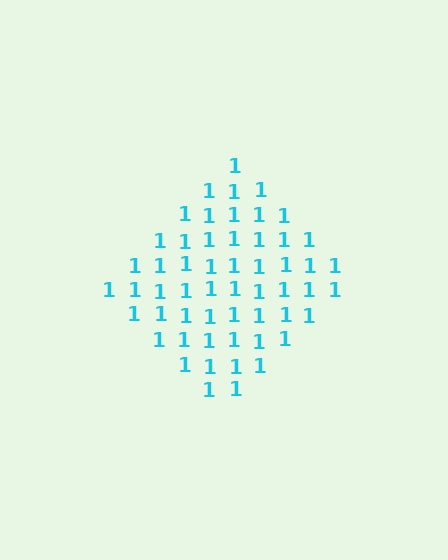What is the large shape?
The large shape is a diamond.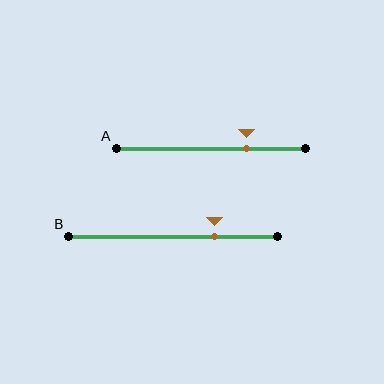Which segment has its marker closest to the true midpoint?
Segment A has its marker closest to the true midpoint.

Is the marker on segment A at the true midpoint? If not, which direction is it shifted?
No, the marker on segment A is shifted to the right by about 19% of the segment length.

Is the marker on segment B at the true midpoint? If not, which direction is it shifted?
No, the marker on segment B is shifted to the right by about 20% of the segment length.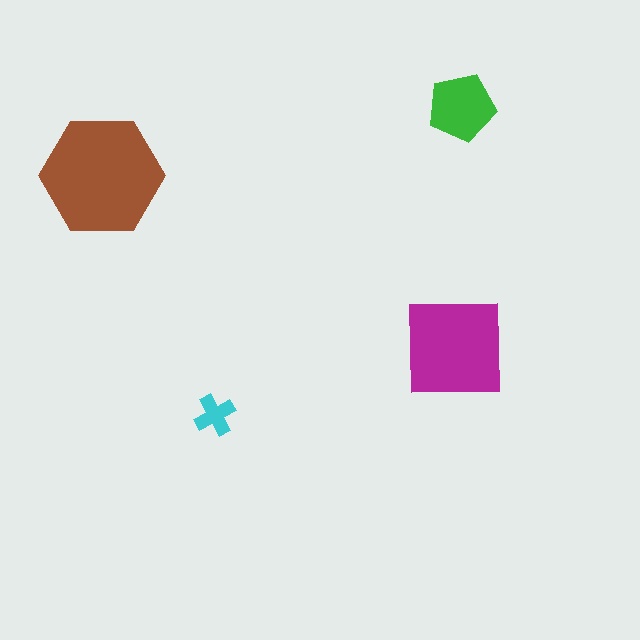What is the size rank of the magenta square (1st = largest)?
2nd.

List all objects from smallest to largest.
The cyan cross, the green pentagon, the magenta square, the brown hexagon.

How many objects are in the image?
There are 4 objects in the image.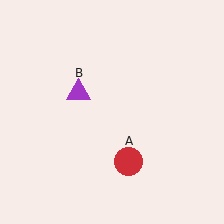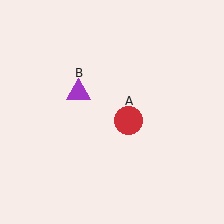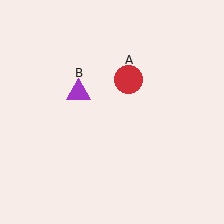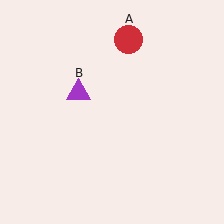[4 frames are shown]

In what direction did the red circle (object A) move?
The red circle (object A) moved up.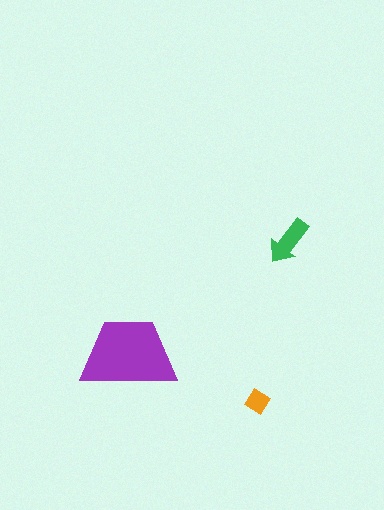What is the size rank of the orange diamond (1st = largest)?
3rd.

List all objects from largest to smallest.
The purple trapezoid, the green arrow, the orange diamond.